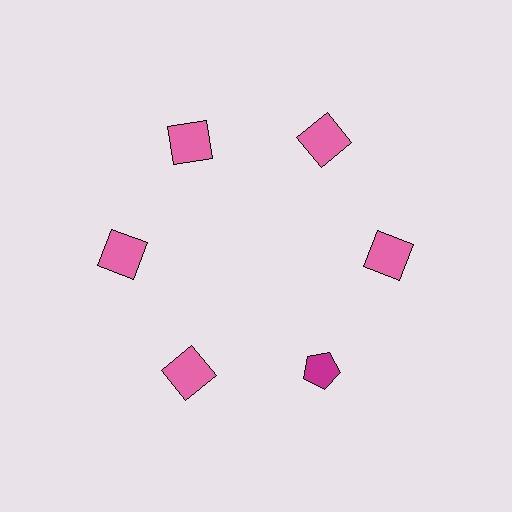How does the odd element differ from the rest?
It differs in both color (magenta instead of pink) and shape (pentagon instead of square).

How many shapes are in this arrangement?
There are 6 shapes arranged in a ring pattern.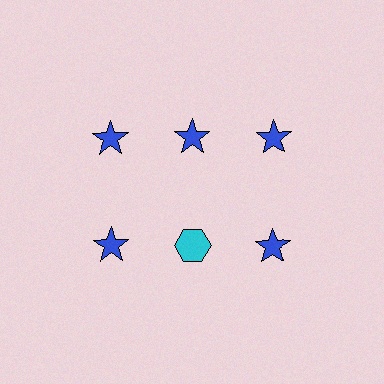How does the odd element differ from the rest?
It differs in both color (cyan instead of blue) and shape (hexagon instead of star).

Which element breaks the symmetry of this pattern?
The cyan hexagon in the second row, second from left column breaks the symmetry. All other shapes are blue stars.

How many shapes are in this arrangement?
There are 6 shapes arranged in a grid pattern.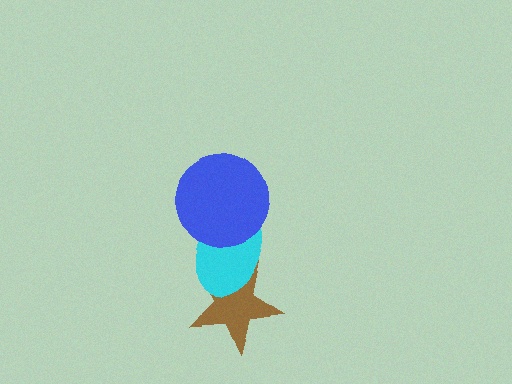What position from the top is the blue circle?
The blue circle is 1st from the top.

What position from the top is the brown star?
The brown star is 3rd from the top.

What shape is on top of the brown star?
The cyan ellipse is on top of the brown star.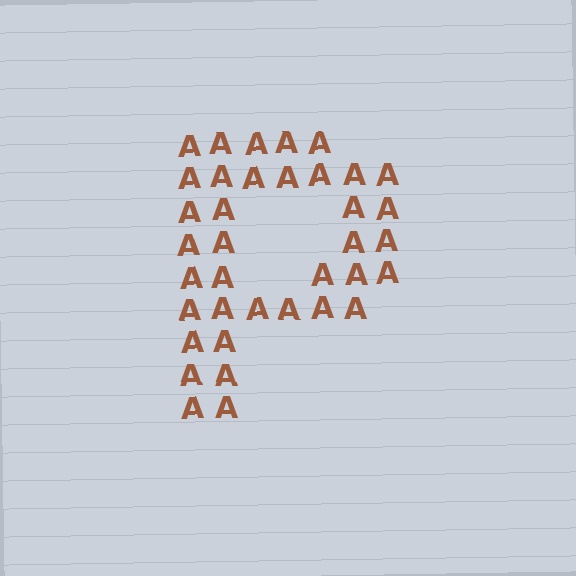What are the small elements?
The small elements are letter A's.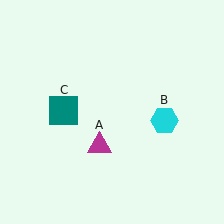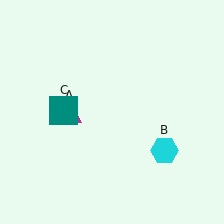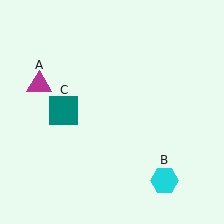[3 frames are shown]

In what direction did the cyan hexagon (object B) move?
The cyan hexagon (object B) moved down.